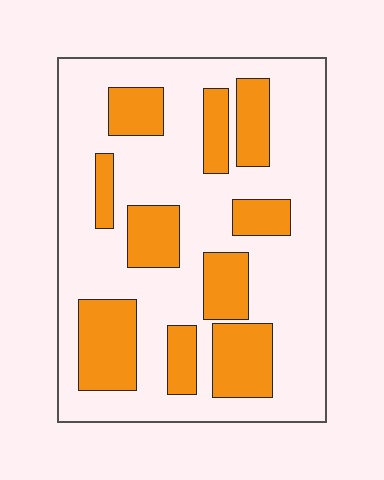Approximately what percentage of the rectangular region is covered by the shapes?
Approximately 30%.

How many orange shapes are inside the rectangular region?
10.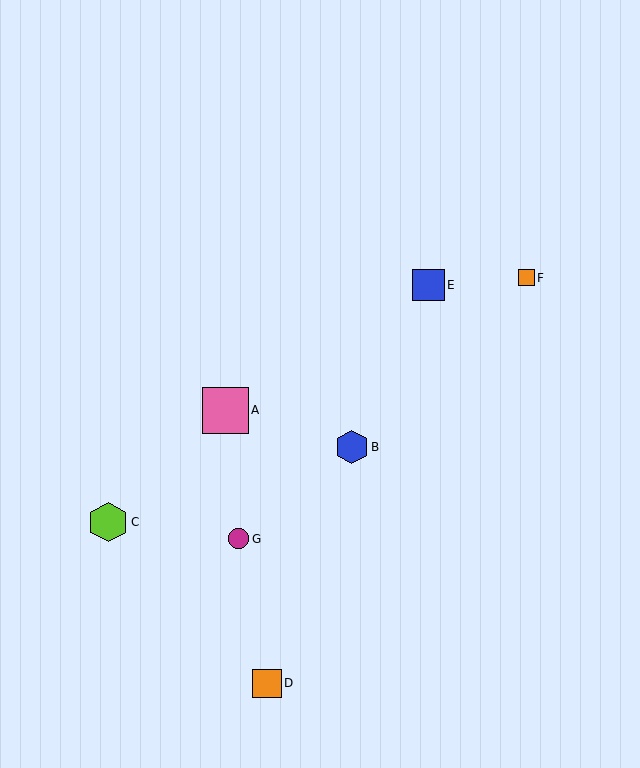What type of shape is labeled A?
Shape A is a pink square.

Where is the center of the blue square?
The center of the blue square is at (428, 285).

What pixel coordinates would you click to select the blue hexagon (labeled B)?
Click at (352, 447) to select the blue hexagon B.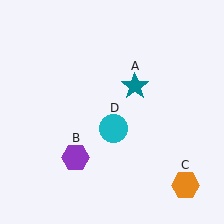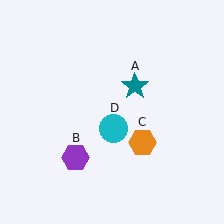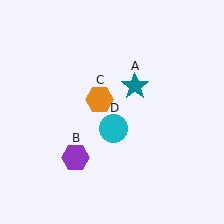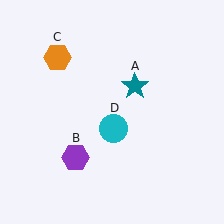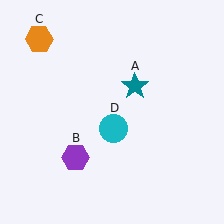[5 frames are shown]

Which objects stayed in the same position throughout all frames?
Teal star (object A) and purple hexagon (object B) and cyan circle (object D) remained stationary.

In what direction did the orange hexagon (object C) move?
The orange hexagon (object C) moved up and to the left.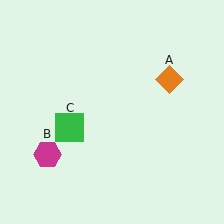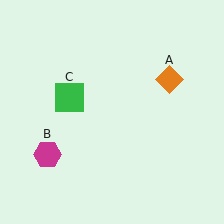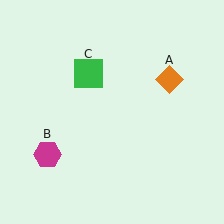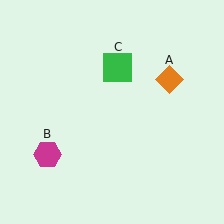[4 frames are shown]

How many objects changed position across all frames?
1 object changed position: green square (object C).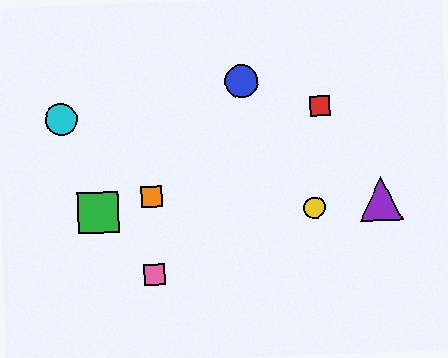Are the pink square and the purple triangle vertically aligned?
No, the pink square is at x≈155 and the purple triangle is at x≈381.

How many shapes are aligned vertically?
2 shapes (the orange square, the pink square) are aligned vertically.